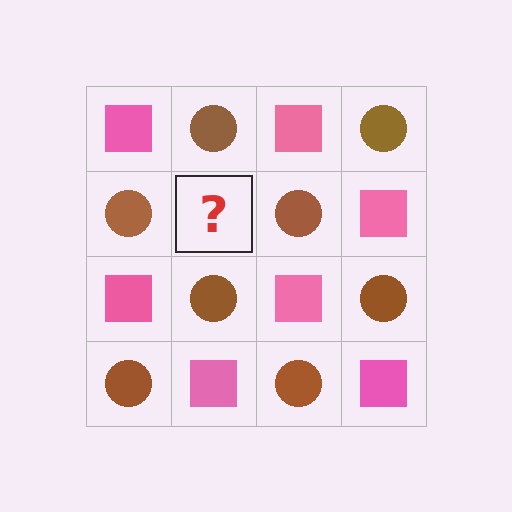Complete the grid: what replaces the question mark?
The question mark should be replaced with a pink square.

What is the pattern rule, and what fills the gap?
The rule is that it alternates pink square and brown circle in a checkerboard pattern. The gap should be filled with a pink square.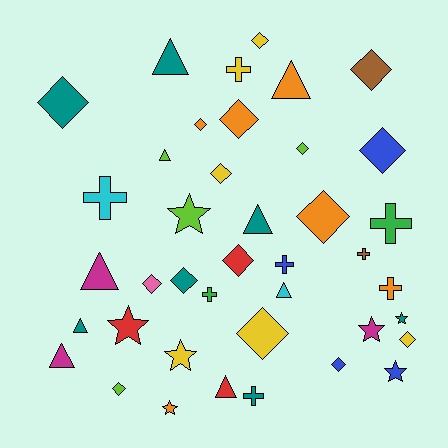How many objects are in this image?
There are 40 objects.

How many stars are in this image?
There are 7 stars.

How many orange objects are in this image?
There are 6 orange objects.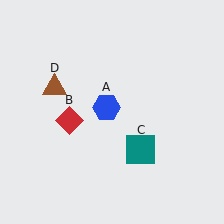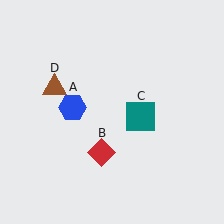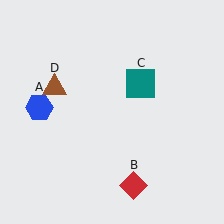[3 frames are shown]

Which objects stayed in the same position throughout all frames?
Brown triangle (object D) remained stationary.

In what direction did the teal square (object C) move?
The teal square (object C) moved up.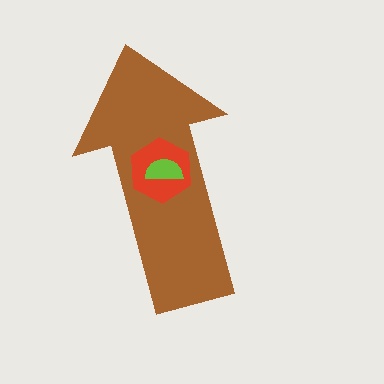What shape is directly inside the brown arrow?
The red hexagon.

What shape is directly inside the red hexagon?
The lime semicircle.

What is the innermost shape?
The lime semicircle.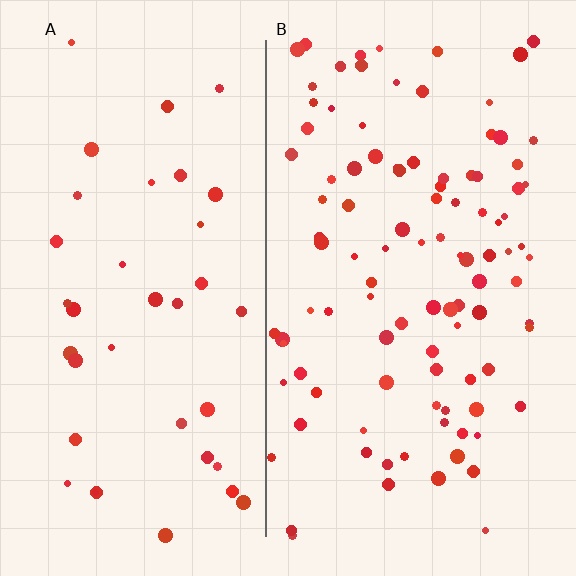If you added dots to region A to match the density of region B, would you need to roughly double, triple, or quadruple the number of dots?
Approximately triple.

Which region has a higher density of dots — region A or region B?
B (the right).